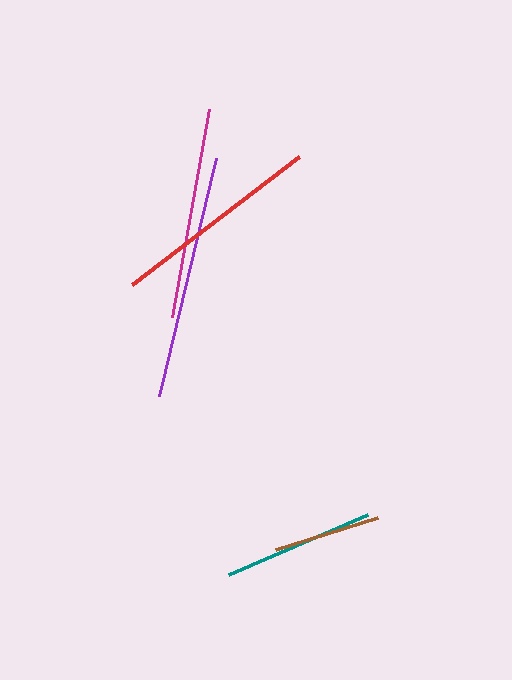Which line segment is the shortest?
The brown line is the shortest at approximately 107 pixels.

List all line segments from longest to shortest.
From longest to shortest: purple, magenta, red, teal, brown.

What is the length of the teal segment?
The teal segment is approximately 151 pixels long.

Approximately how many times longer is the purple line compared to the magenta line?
The purple line is approximately 1.2 times the length of the magenta line.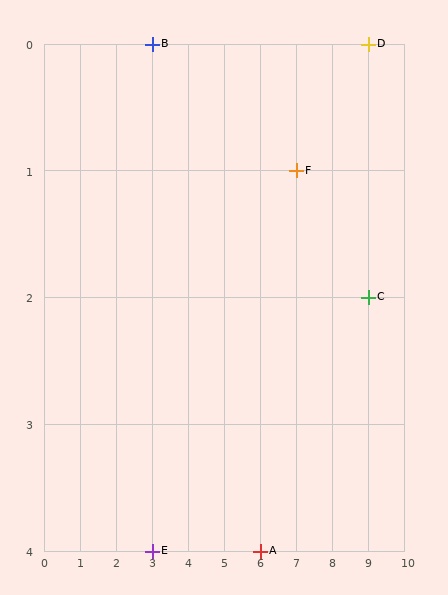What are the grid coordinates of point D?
Point D is at grid coordinates (9, 0).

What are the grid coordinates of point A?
Point A is at grid coordinates (6, 4).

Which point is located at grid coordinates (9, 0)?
Point D is at (9, 0).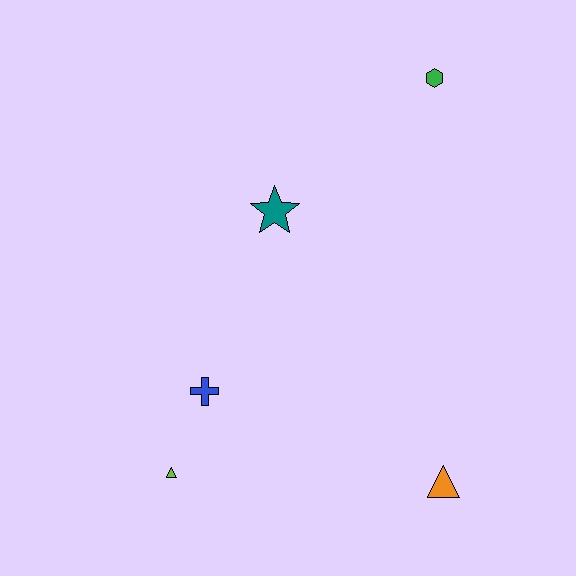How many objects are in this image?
There are 5 objects.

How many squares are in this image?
There are no squares.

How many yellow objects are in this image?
There are no yellow objects.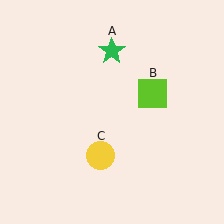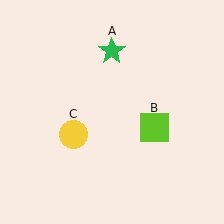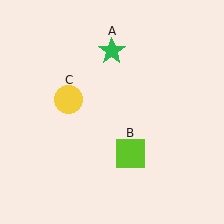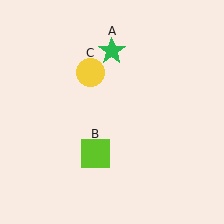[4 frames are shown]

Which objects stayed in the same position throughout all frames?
Green star (object A) remained stationary.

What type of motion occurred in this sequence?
The lime square (object B), yellow circle (object C) rotated clockwise around the center of the scene.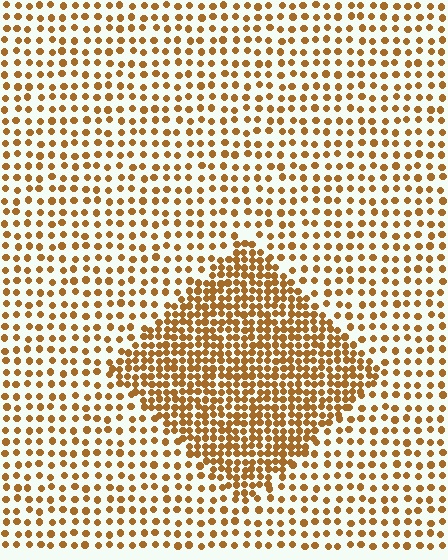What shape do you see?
I see a diamond.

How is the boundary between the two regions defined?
The boundary is defined by a change in element density (approximately 2.2x ratio). All elements are the same color, size, and shape.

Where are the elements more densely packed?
The elements are more densely packed inside the diamond boundary.